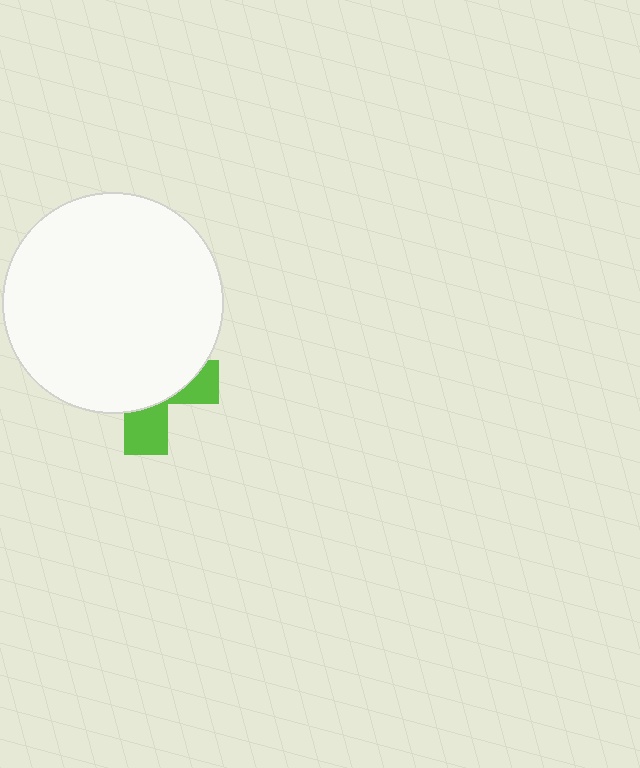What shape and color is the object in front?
The object in front is a white circle.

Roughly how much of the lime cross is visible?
A small part of it is visible (roughly 31%).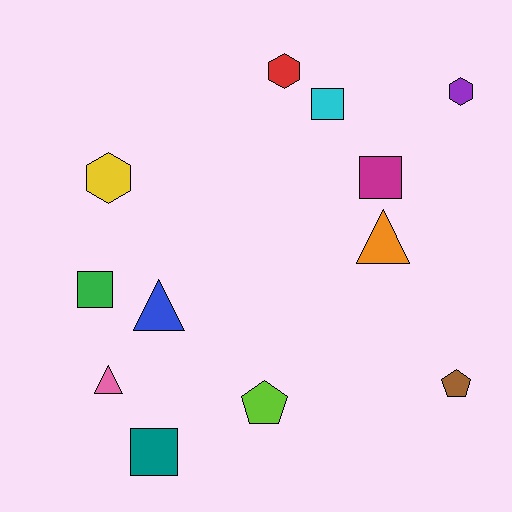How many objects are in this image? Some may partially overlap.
There are 12 objects.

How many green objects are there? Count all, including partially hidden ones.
There is 1 green object.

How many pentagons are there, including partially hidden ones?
There are 2 pentagons.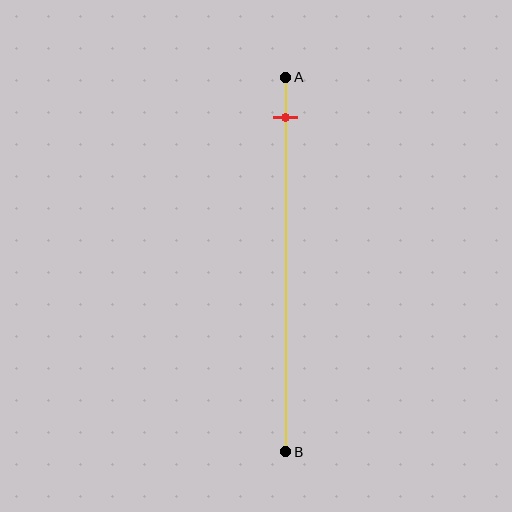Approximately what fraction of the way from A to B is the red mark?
The red mark is approximately 10% of the way from A to B.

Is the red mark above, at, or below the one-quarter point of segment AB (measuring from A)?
The red mark is above the one-quarter point of segment AB.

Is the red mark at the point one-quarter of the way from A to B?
No, the mark is at about 10% from A, not at the 25% one-quarter point.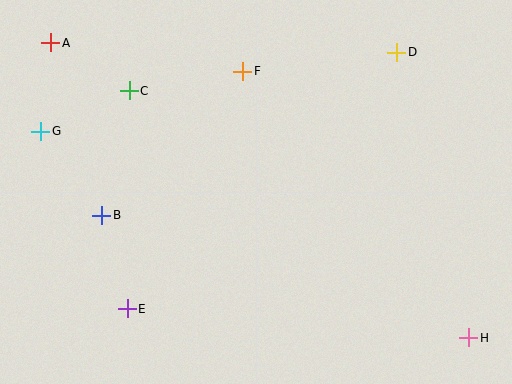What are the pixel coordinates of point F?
Point F is at (243, 71).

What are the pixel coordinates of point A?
Point A is at (51, 43).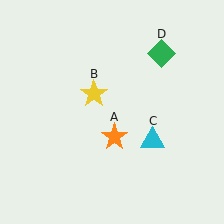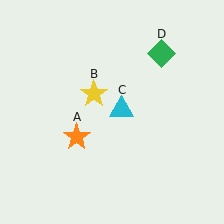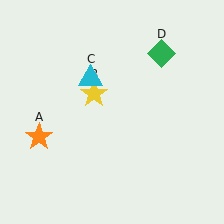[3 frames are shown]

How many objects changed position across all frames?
2 objects changed position: orange star (object A), cyan triangle (object C).